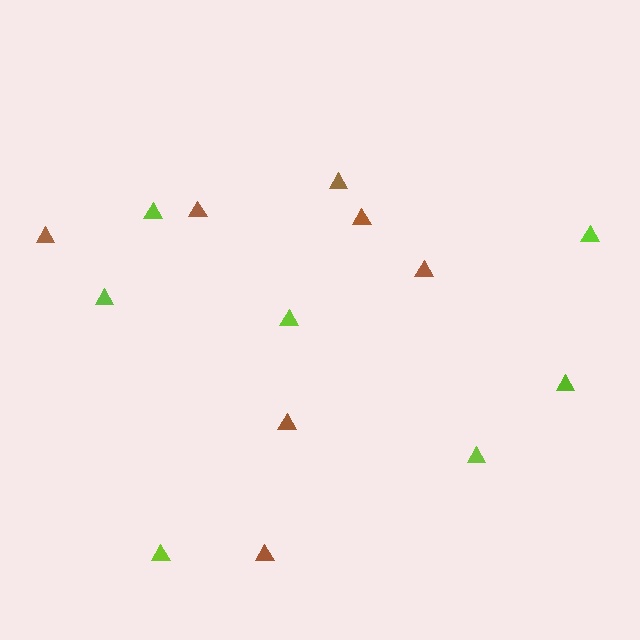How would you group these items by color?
There are 2 groups: one group of brown triangles (7) and one group of lime triangles (7).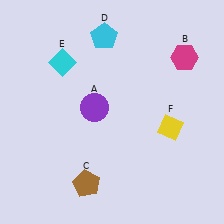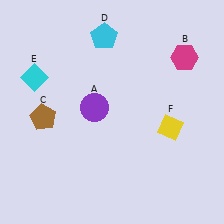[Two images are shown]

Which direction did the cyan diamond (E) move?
The cyan diamond (E) moved left.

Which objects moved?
The objects that moved are: the brown pentagon (C), the cyan diamond (E).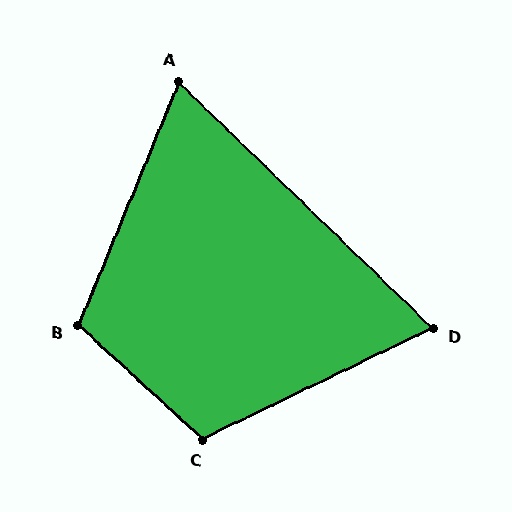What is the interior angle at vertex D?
Approximately 70 degrees (acute).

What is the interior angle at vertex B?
Approximately 110 degrees (obtuse).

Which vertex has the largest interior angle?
C, at approximately 112 degrees.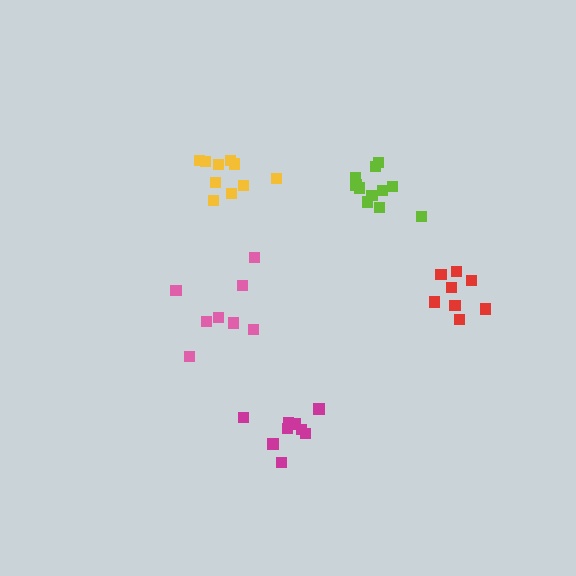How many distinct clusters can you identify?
There are 5 distinct clusters.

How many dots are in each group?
Group 1: 12 dots, Group 2: 10 dots, Group 3: 10 dots, Group 4: 8 dots, Group 5: 8 dots (48 total).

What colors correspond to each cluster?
The clusters are colored: lime, magenta, yellow, pink, red.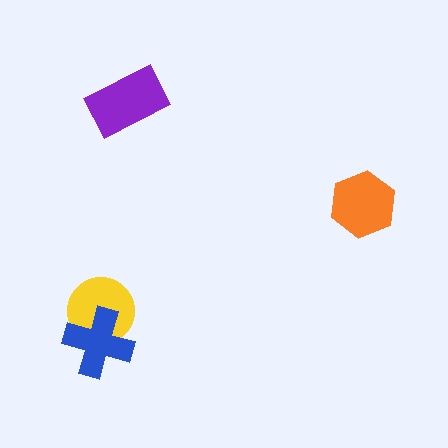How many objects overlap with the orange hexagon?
0 objects overlap with the orange hexagon.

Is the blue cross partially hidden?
No, no other shape covers it.